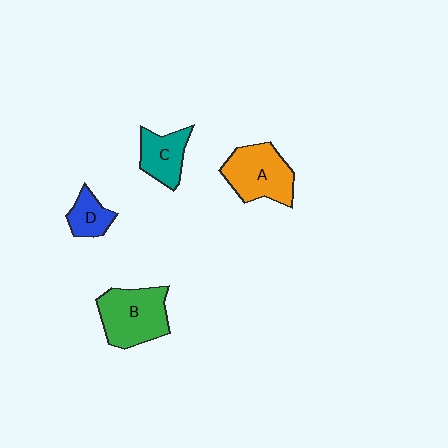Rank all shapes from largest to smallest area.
From largest to smallest: B (green), A (orange), C (teal), D (blue).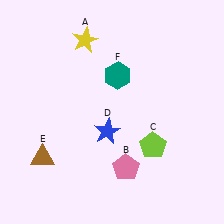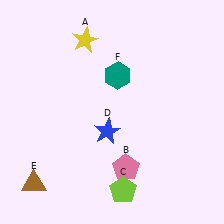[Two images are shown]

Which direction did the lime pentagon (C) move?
The lime pentagon (C) moved down.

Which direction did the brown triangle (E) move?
The brown triangle (E) moved down.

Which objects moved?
The objects that moved are: the lime pentagon (C), the brown triangle (E).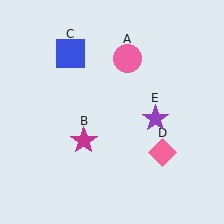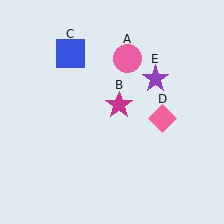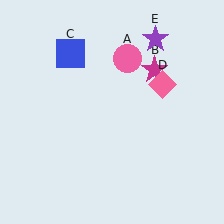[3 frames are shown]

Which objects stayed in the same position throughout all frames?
Pink circle (object A) and blue square (object C) remained stationary.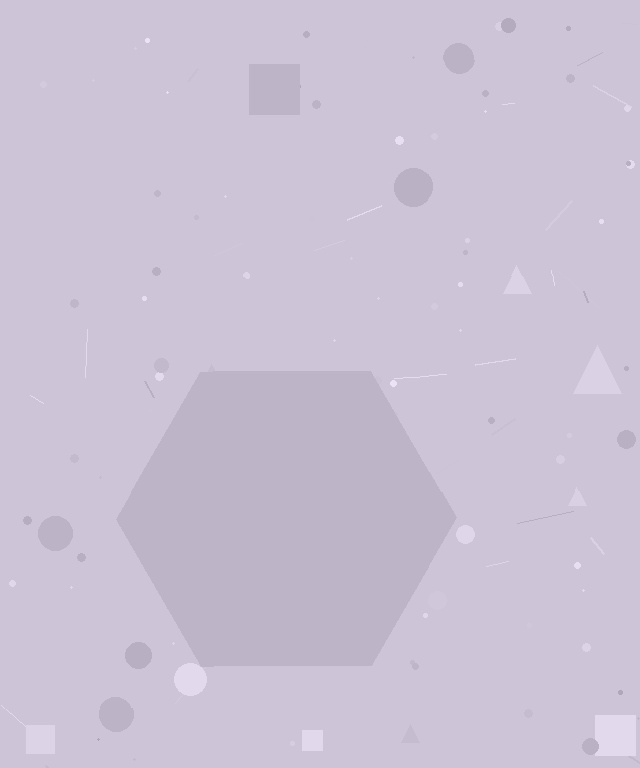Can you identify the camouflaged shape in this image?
The camouflaged shape is a hexagon.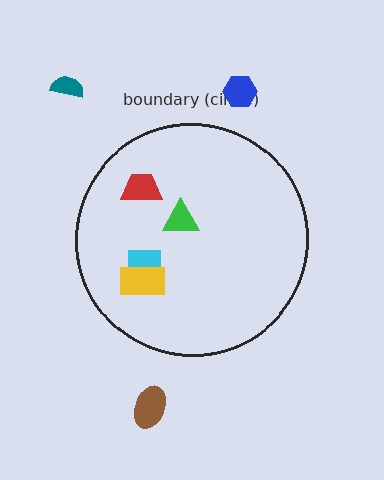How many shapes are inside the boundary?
4 inside, 3 outside.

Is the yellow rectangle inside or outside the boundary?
Inside.